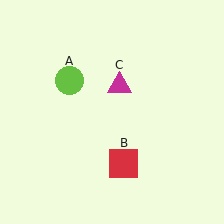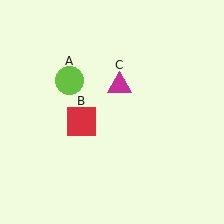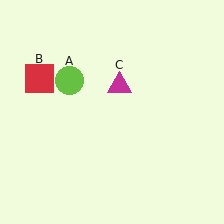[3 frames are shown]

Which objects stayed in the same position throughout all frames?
Lime circle (object A) and magenta triangle (object C) remained stationary.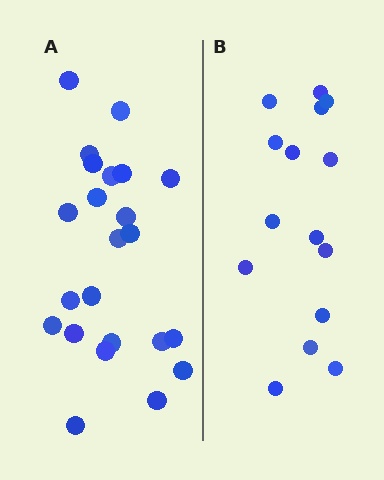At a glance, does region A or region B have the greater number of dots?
Region A (the left region) has more dots.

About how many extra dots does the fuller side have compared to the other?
Region A has roughly 8 or so more dots than region B.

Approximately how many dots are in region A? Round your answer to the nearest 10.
About 20 dots. (The exact count is 23, which rounds to 20.)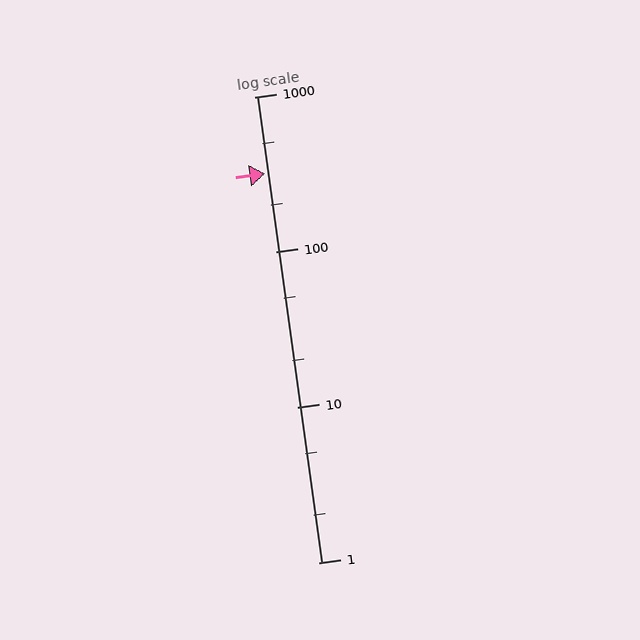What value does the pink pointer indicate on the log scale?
The pointer indicates approximately 320.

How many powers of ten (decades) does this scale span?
The scale spans 3 decades, from 1 to 1000.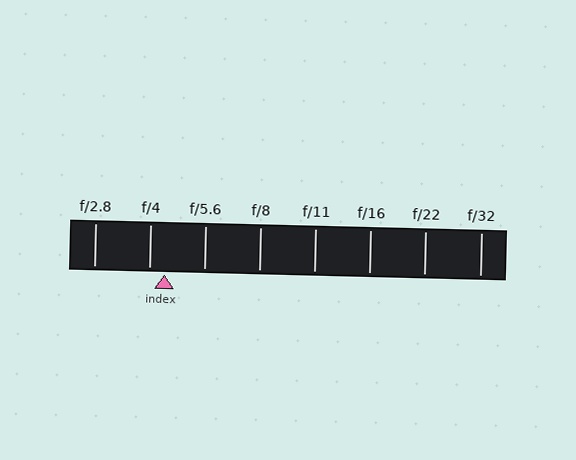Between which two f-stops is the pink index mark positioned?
The index mark is between f/4 and f/5.6.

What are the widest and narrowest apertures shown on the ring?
The widest aperture shown is f/2.8 and the narrowest is f/32.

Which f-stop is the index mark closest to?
The index mark is closest to f/4.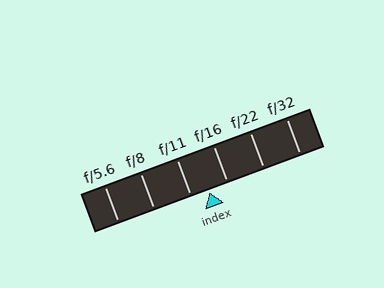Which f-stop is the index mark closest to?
The index mark is closest to f/11.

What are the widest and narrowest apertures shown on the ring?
The widest aperture shown is f/5.6 and the narrowest is f/32.